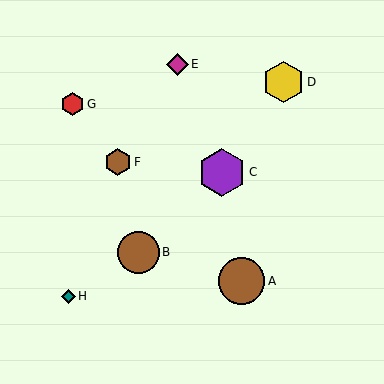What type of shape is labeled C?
Shape C is a purple hexagon.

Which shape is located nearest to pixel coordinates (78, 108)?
The red hexagon (labeled G) at (72, 104) is nearest to that location.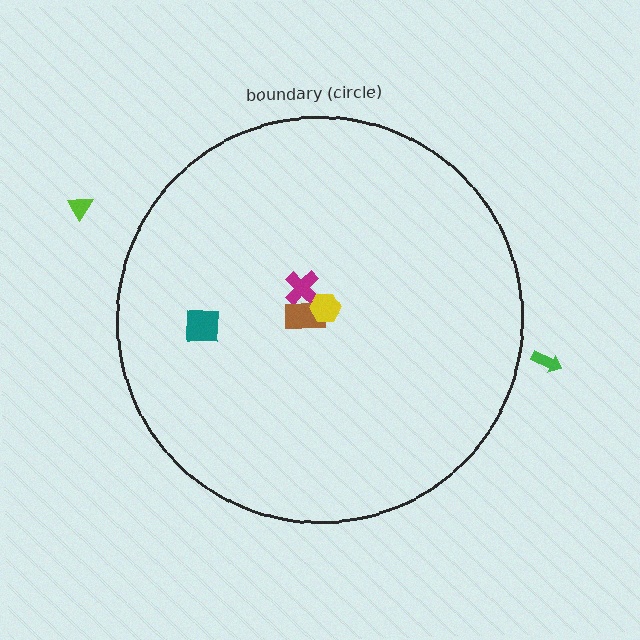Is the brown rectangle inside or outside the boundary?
Inside.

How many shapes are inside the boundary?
4 inside, 2 outside.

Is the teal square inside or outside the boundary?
Inside.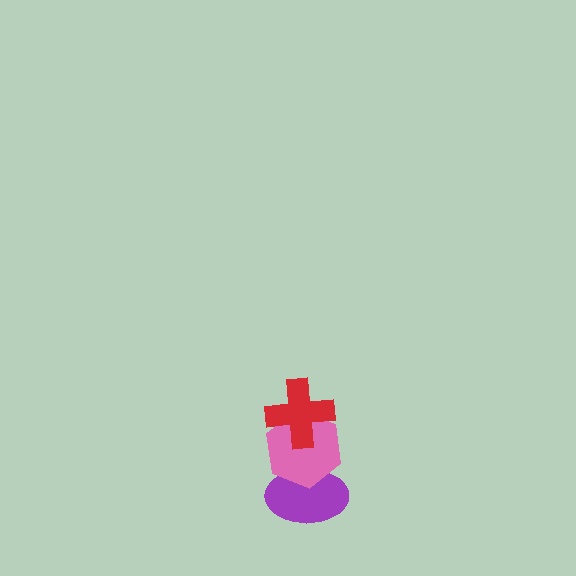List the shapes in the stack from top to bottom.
From top to bottom: the red cross, the pink hexagon, the purple ellipse.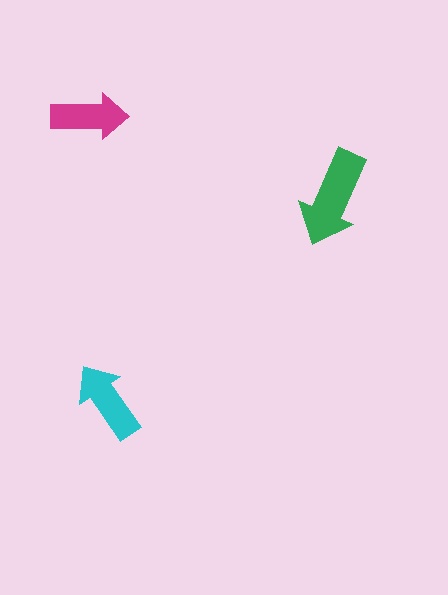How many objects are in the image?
There are 3 objects in the image.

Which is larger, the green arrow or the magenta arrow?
The green one.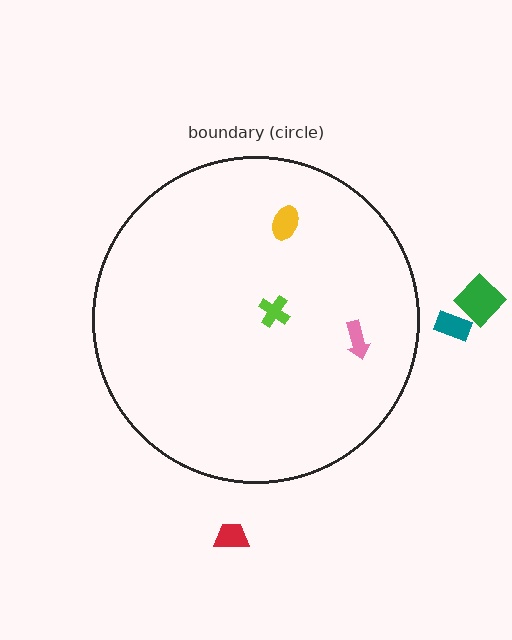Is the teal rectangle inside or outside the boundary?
Outside.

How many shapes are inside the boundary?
3 inside, 3 outside.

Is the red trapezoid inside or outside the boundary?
Outside.